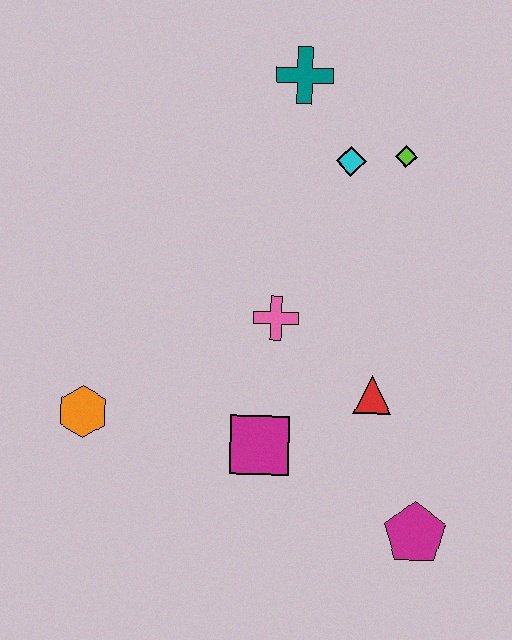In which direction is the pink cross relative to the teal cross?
The pink cross is below the teal cross.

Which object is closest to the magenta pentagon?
The red triangle is closest to the magenta pentagon.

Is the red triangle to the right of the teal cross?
Yes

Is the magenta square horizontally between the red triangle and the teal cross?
No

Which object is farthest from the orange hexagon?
The lime diamond is farthest from the orange hexagon.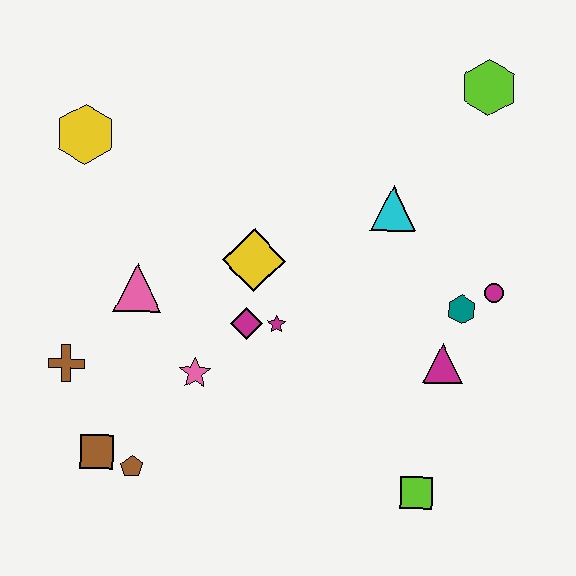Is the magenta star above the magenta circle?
No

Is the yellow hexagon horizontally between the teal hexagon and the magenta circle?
No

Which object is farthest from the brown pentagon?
The lime hexagon is farthest from the brown pentagon.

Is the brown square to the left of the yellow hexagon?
No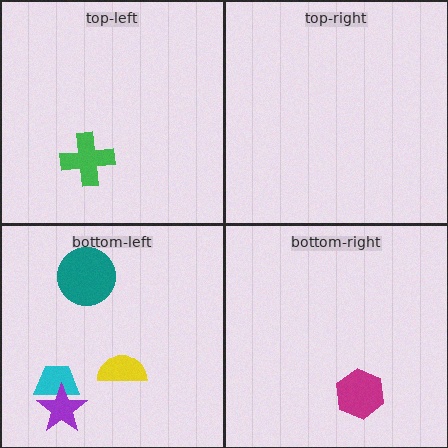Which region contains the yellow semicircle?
The bottom-left region.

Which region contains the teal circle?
The bottom-left region.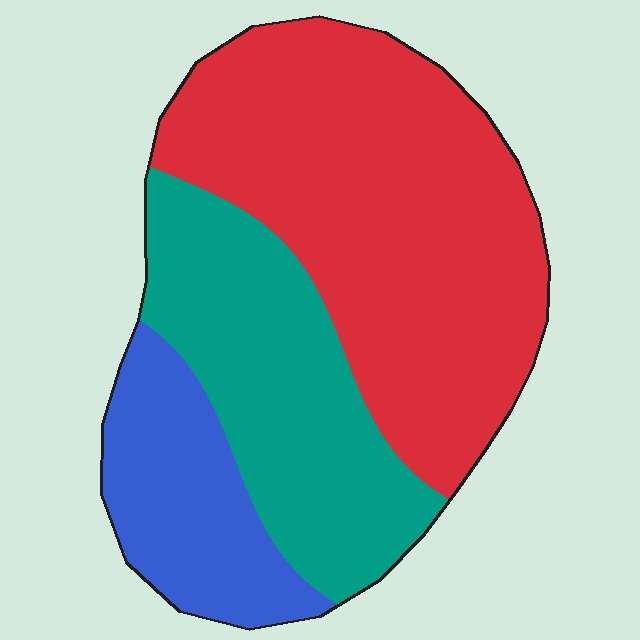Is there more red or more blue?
Red.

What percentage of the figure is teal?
Teal covers about 30% of the figure.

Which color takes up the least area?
Blue, at roughly 20%.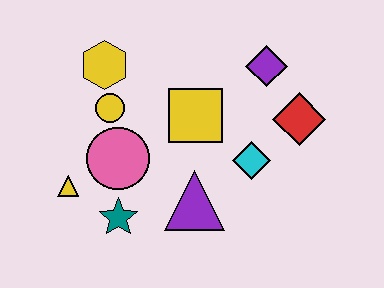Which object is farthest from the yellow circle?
The red diamond is farthest from the yellow circle.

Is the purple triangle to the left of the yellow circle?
No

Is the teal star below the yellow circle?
Yes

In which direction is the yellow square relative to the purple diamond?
The yellow square is to the left of the purple diamond.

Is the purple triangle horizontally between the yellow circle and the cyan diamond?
Yes